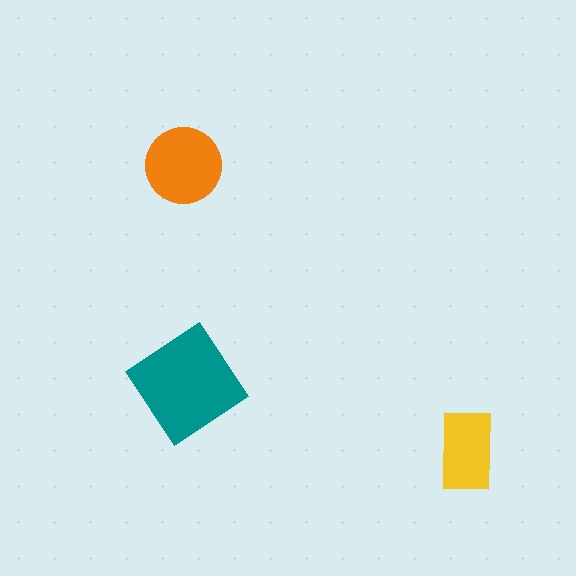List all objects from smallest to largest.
The yellow rectangle, the orange circle, the teal diamond.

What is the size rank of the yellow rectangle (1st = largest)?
3rd.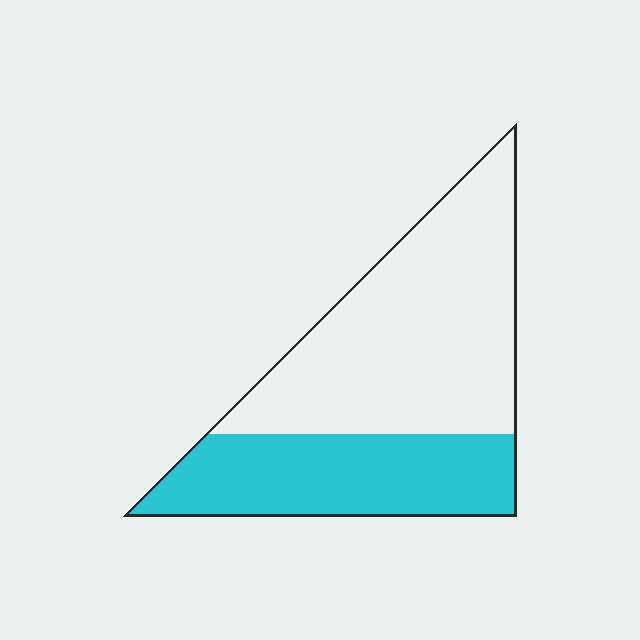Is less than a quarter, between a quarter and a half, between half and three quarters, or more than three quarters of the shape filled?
Between a quarter and a half.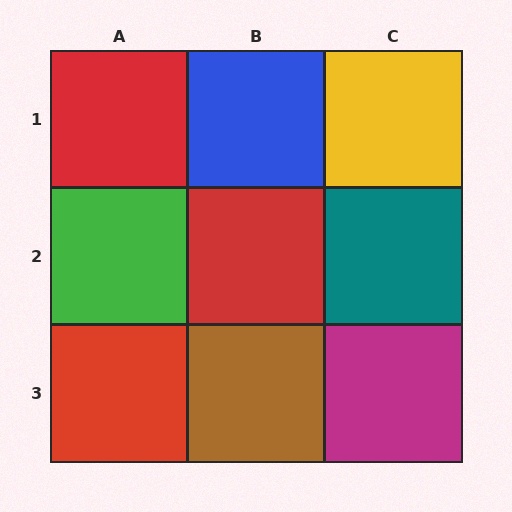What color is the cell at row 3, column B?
Brown.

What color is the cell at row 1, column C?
Yellow.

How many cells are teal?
1 cell is teal.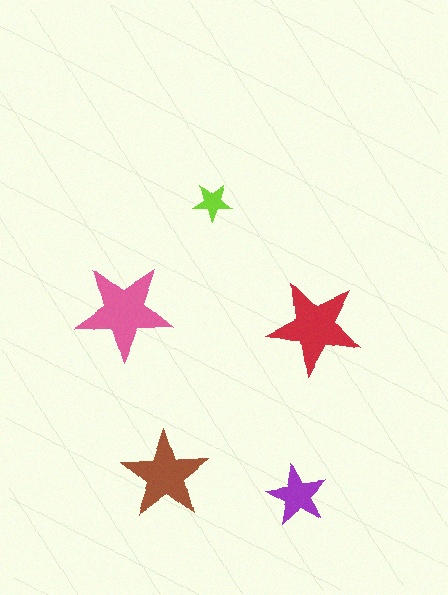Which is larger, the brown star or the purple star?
The brown one.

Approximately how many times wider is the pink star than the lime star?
About 2.5 times wider.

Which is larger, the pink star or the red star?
The pink one.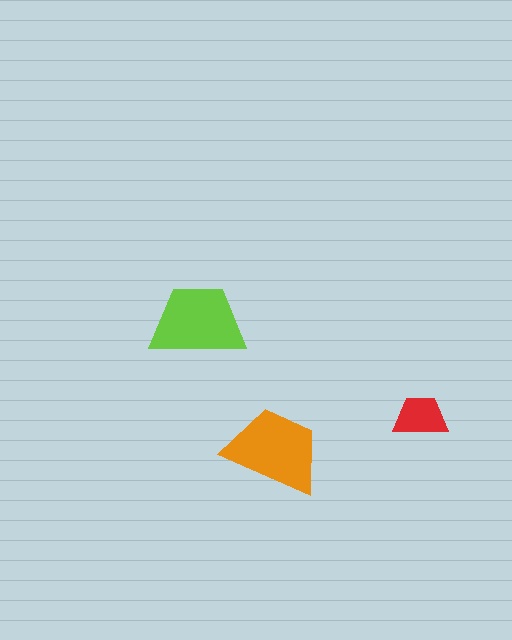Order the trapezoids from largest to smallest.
the orange one, the lime one, the red one.